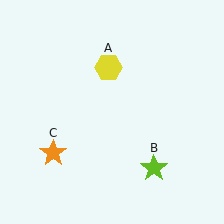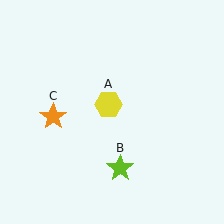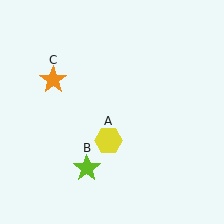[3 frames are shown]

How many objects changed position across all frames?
3 objects changed position: yellow hexagon (object A), lime star (object B), orange star (object C).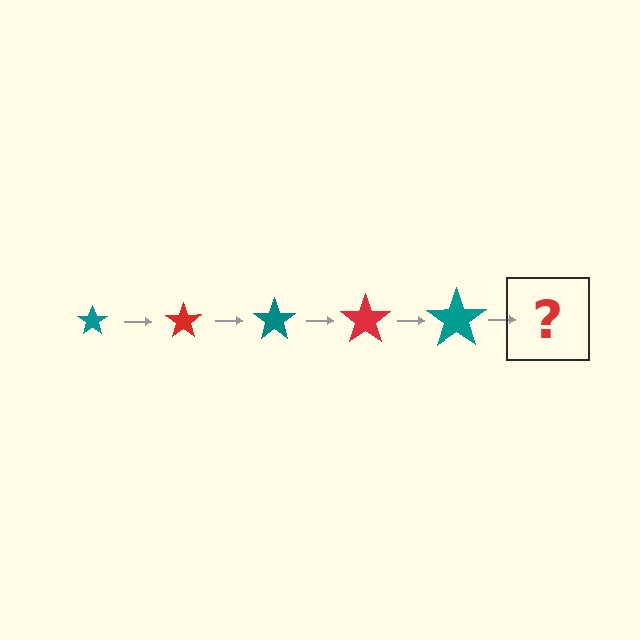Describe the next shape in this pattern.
It should be a red star, larger than the previous one.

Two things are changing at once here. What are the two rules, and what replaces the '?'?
The two rules are that the star grows larger each step and the color cycles through teal and red. The '?' should be a red star, larger than the previous one.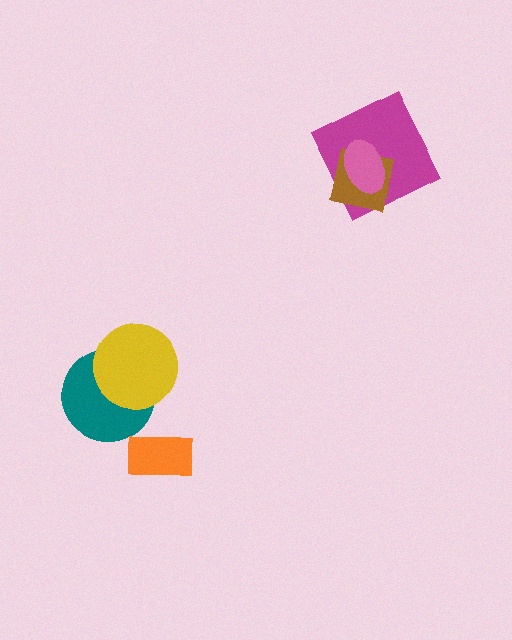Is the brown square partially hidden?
Yes, it is partially covered by another shape.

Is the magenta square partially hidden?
Yes, it is partially covered by another shape.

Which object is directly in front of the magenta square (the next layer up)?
The brown square is directly in front of the magenta square.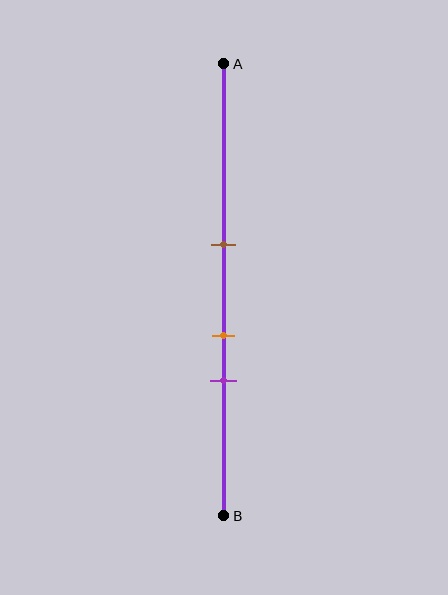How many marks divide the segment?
There are 3 marks dividing the segment.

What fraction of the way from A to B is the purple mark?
The purple mark is approximately 70% (0.7) of the way from A to B.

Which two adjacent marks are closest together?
The orange and purple marks are the closest adjacent pair.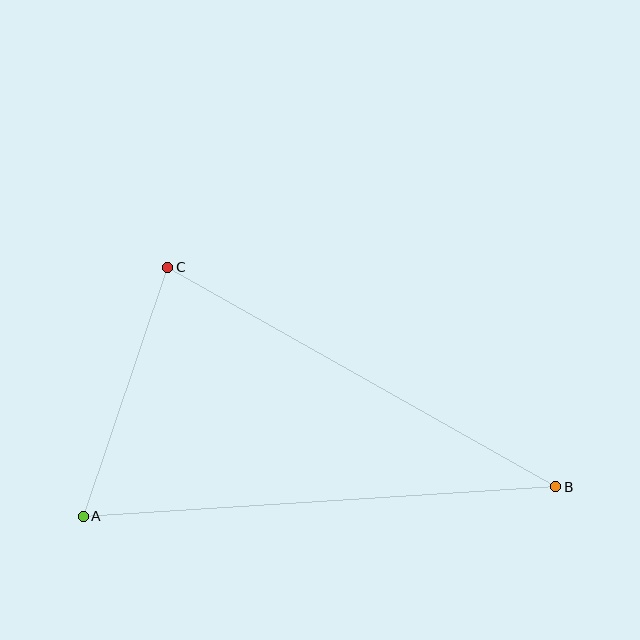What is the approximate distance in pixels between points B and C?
The distance between B and C is approximately 446 pixels.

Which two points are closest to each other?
Points A and C are closest to each other.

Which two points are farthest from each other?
Points A and B are farthest from each other.